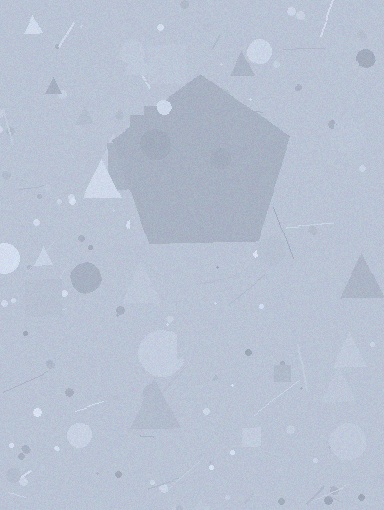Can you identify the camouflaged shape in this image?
The camouflaged shape is a pentagon.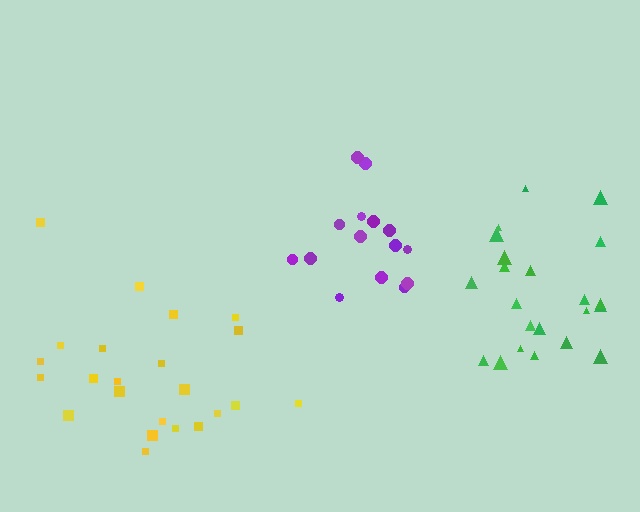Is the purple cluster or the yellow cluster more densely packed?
Purple.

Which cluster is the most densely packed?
Purple.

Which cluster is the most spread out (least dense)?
Yellow.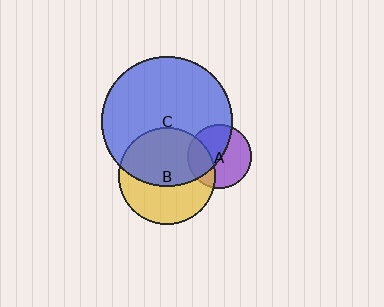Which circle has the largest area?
Circle C (blue).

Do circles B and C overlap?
Yes.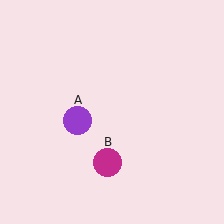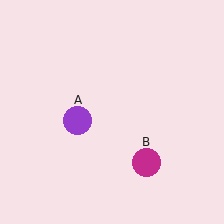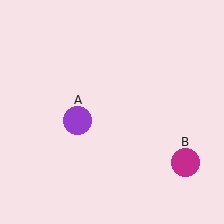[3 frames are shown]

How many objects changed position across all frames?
1 object changed position: magenta circle (object B).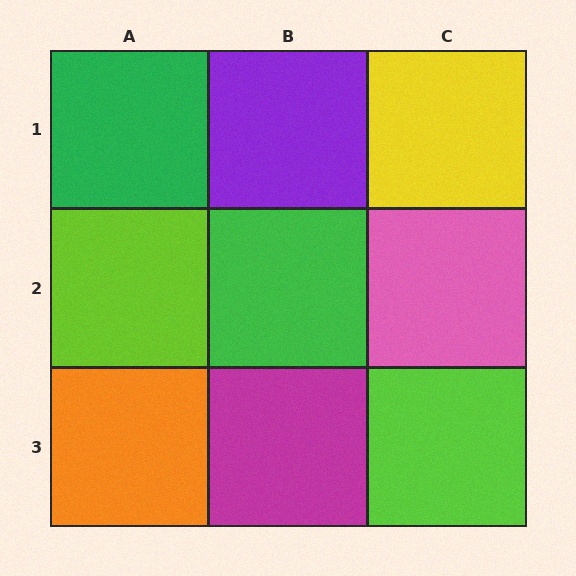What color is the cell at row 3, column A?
Orange.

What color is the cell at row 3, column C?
Lime.